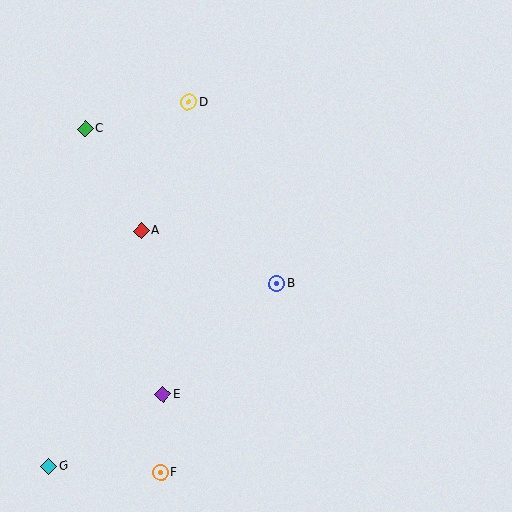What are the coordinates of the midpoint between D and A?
The midpoint between D and A is at (165, 166).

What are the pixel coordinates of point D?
Point D is at (189, 102).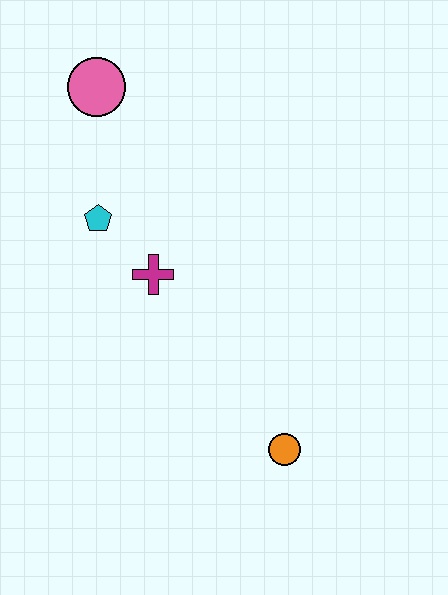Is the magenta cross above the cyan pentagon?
No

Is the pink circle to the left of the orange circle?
Yes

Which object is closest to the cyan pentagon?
The magenta cross is closest to the cyan pentagon.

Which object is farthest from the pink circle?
The orange circle is farthest from the pink circle.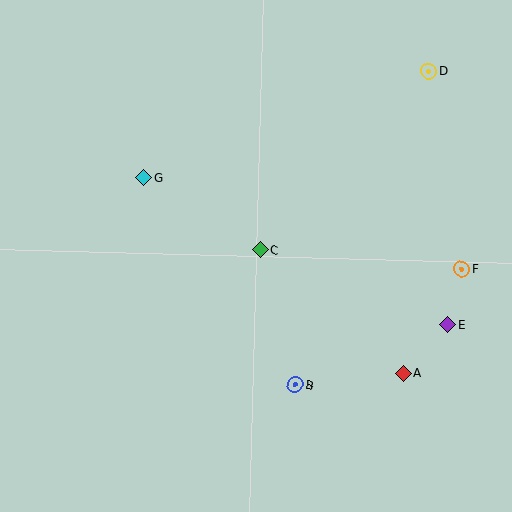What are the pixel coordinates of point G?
Point G is at (144, 178).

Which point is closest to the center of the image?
Point C at (260, 250) is closest to the center.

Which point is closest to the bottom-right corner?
Point A is closest to the bottom-right corner.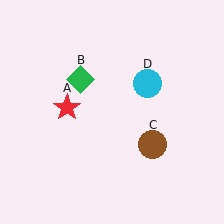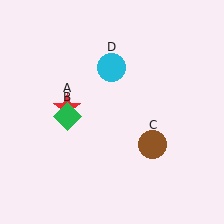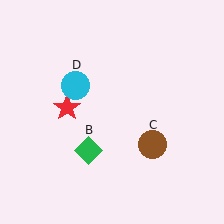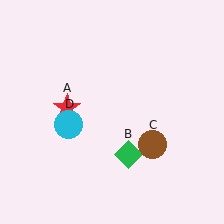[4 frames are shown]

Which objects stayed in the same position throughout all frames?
Red star (object A) and brown circle (object C) remained stationary.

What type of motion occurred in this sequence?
The green diamond (object B), cyan circle (object D) rotated counterclockwise around the center of the scene.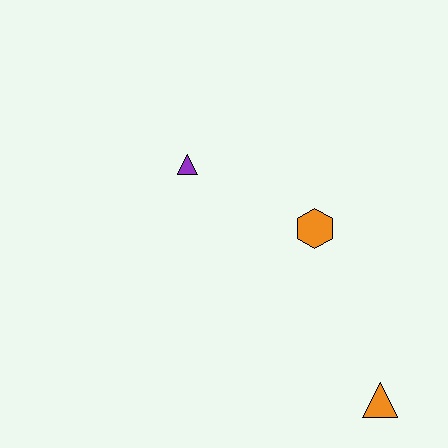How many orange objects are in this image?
There are 2 orange objects.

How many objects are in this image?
There are 3 objects.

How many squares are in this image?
There are no squares.